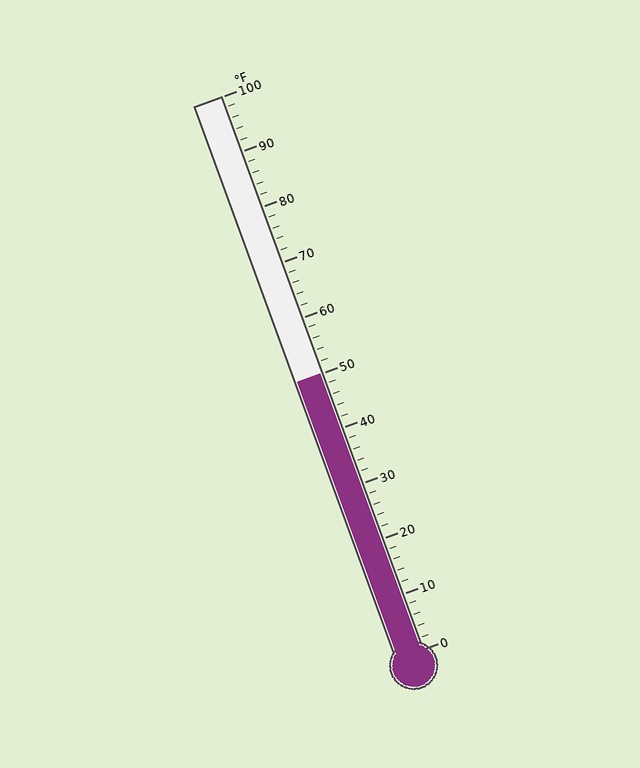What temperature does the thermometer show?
The thermometer shows approximately 50°F.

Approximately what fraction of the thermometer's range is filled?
The thermometer is filled to approximately 50% of its range.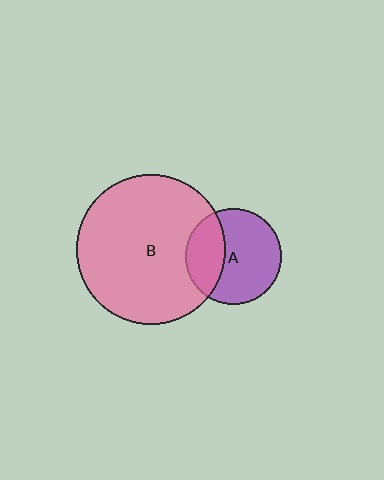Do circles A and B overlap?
Yes.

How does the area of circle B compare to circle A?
Approximately 2.4 times.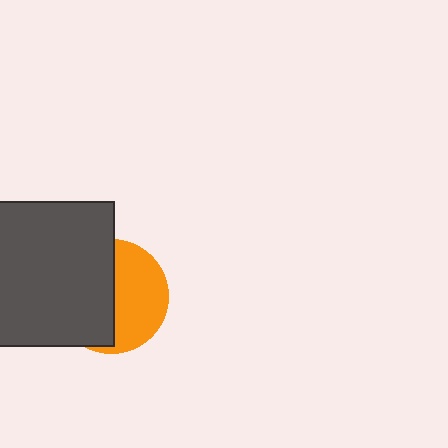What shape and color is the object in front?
The object in front is a dark gray square.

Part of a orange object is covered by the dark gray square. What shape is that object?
It is a circle.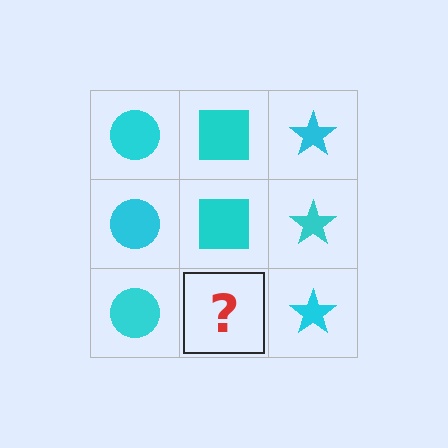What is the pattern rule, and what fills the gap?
The rule is that each column has a consistent shape. The gap should be filled with a cyan square.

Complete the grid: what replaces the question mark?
The question mark should be replaced with a cyan square.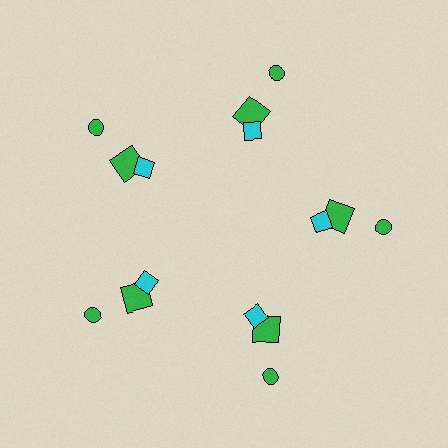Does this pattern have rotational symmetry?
Yes, this pattern has 5-fold rotational symmetry. It looks the same after rotating 72 degrees around the center.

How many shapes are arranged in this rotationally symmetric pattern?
There are 15 shapes, arranged in 5 groups of 3.